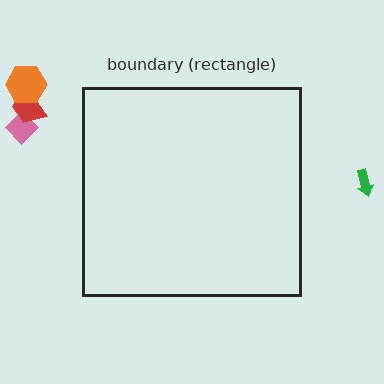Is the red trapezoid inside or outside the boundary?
Outside.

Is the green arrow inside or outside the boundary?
Outside.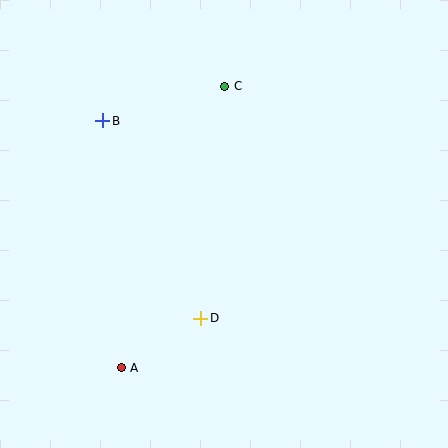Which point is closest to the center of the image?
Point D at (201, 318) is closest to the center.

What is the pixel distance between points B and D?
The distance between B and D is 221 pixels.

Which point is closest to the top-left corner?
Point B is closest to the top-left corner.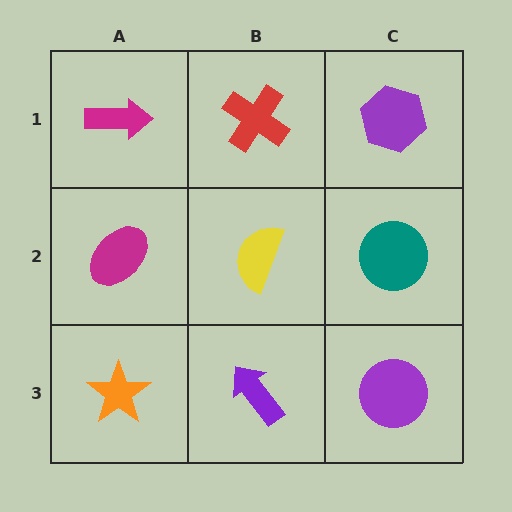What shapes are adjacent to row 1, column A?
A magenta ellipse (row 2, column A), a red cross (row 1, column B).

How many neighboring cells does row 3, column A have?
2.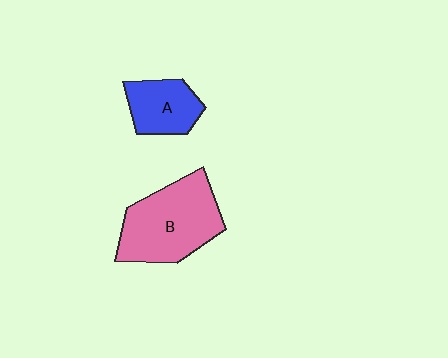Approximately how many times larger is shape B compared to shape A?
Approximately 1.9 times.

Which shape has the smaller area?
Shape A (blue).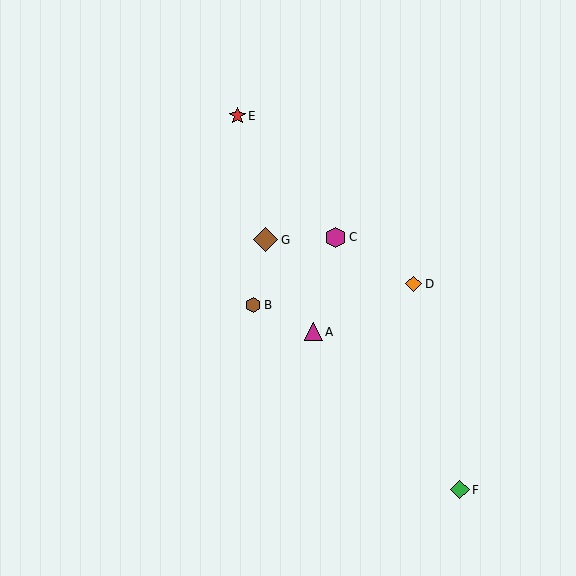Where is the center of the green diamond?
The center of the green diamond is at (460, 490).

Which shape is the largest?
The brown diamond (labeled G) is the largest.